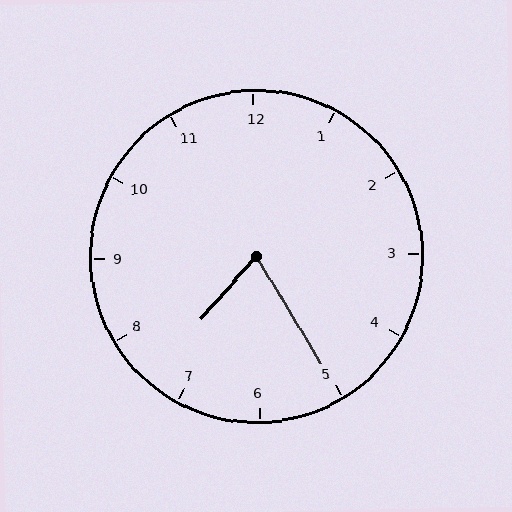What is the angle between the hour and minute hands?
Approximately 72 degrees.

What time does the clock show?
7:25.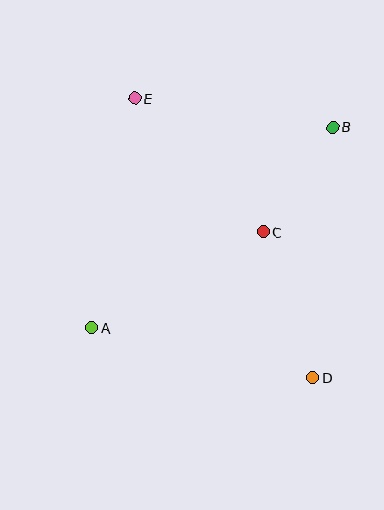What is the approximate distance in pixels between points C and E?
The distance between C and E is approximately 185 pixels.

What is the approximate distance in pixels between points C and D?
The distance between C and D is approximately 154 pixels.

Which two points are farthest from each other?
Points D and E are farthest from each other.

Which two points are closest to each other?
Points B and C are closest to each other.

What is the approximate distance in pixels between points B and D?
The distance between B and D is approximately 251 pixels.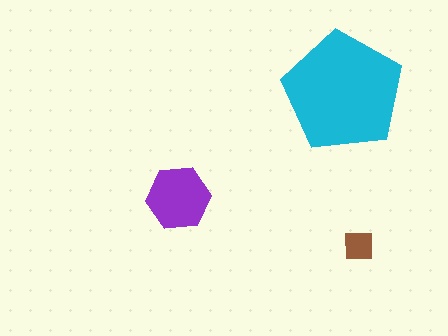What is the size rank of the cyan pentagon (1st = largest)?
1st.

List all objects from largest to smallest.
The cyan pentagon, the purple hexagon, the brown square.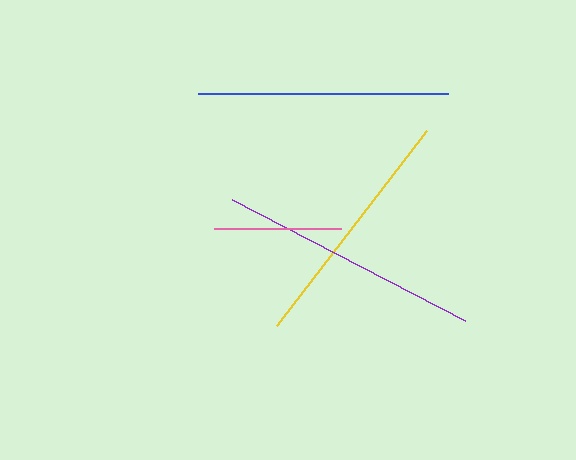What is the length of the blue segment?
The blue segment is approximately 250 pixels long.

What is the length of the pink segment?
The pink segment is approximately 127 pixels long.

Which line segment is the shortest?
The pink line is the shortest at approximately 127 pixels.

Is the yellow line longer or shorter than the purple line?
The purple line is longer than the yellow line.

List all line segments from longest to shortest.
From longest to shortest: purple, blue, yellow, pink.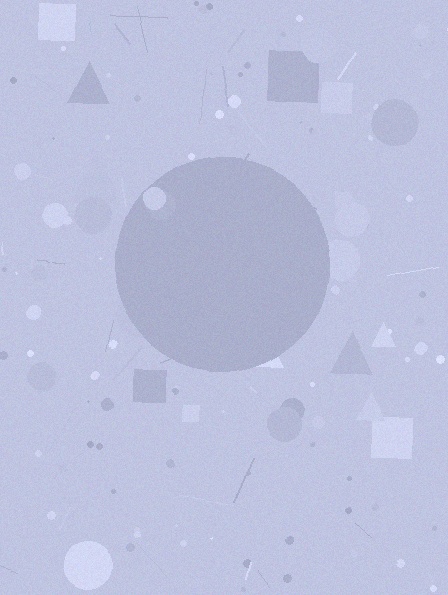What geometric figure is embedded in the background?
A circle is embedded in the background.